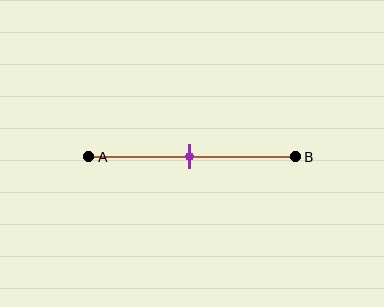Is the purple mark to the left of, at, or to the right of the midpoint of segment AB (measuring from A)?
The purple mark is approximately at the midpoint of segment AB.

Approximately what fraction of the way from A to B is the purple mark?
The purple mark is approximately 50% of the way from A to B.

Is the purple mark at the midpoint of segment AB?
Yes, the mark is approximately at the midpoint.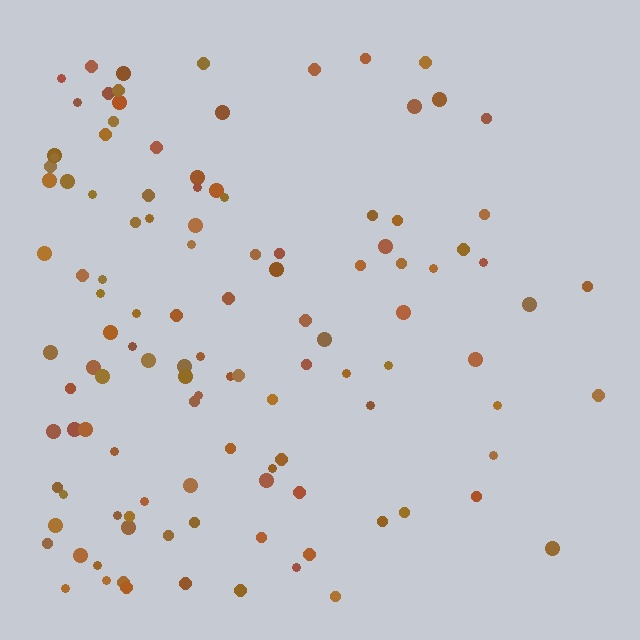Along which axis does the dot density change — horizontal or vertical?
Horizontal.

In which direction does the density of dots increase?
From right to left, with the left side densest.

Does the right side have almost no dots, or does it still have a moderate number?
Still a moderate number, just noticeably fewer than the left.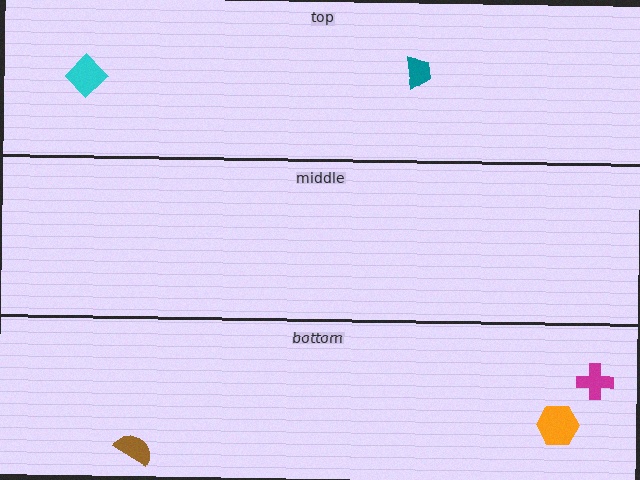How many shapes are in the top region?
2.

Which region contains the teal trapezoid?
The top region.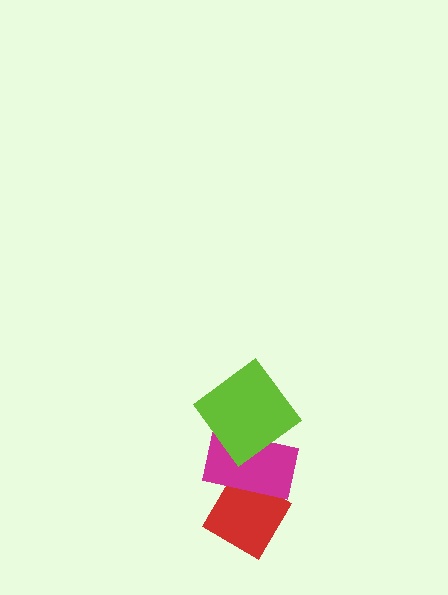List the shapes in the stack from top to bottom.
From top to bottom: the lime diamond, the magenta rectangle, the red diamond.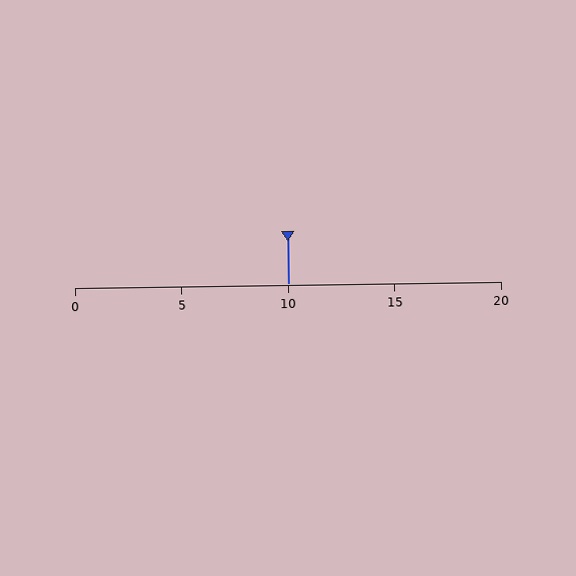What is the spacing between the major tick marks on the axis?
The major ticks are spaced 5 apart.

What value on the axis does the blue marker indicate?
The marker indicates approximately 10.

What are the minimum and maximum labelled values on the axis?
The axis runs from 0 to 20.